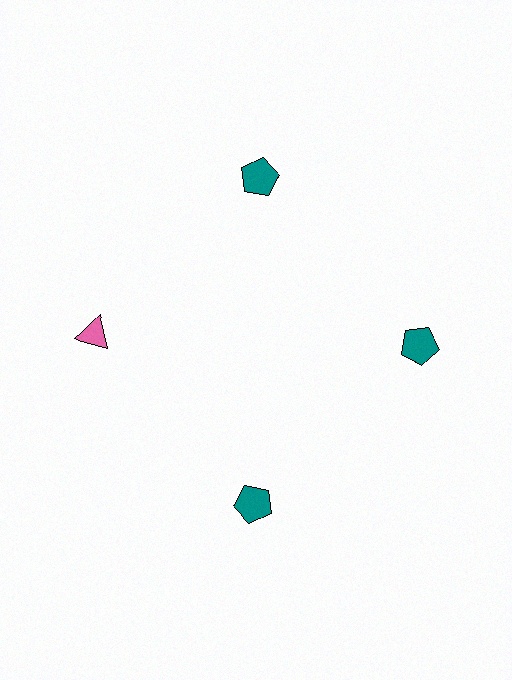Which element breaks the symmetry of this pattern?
The pink triangle at roughly the 9 o'clock position breaks the symmetry. All other shapes are teal pentagons.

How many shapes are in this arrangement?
There are 4 shapes arranged in a ring pattern.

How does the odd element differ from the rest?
It differs in both color (pink instead of teal) and shape (triangle instead of pentagon).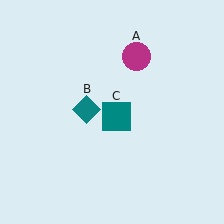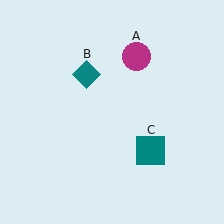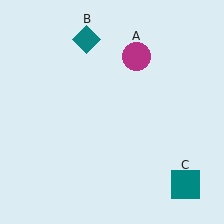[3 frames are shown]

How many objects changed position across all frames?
2 objects changed position: teal diamond (object B), teal square (object C).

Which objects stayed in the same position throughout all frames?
Magenta circle (object A) remained stationary.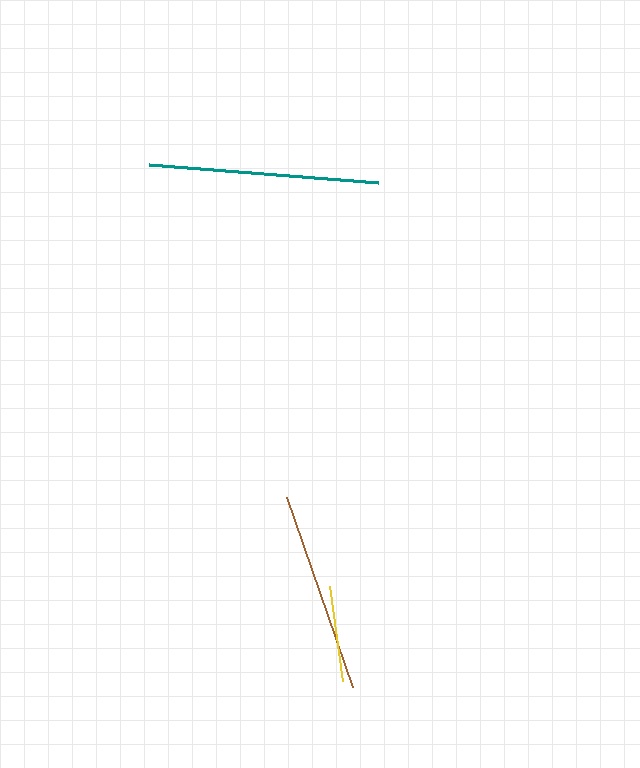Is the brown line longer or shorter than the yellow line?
The brown line is longer than the yellow line.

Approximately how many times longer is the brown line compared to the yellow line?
The brown line is approximately 2.1 times the length of the yellow line.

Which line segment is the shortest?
The yellow line is the shortest at approximately 96 pixels.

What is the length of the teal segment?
The teal segment is approximately 230 pixels long.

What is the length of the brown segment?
The brown segment is approximately 202 pixels long.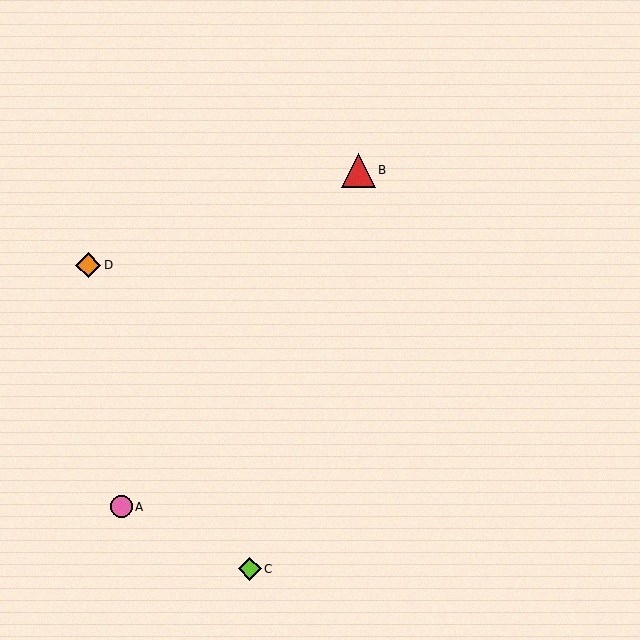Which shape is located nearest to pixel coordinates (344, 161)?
The red triangle (labeled B) at (358, 170) is nearest to that location.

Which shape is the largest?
The red triangle (labeled B) is the largest.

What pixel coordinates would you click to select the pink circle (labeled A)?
Click at (121, 507) to select the pink circle A.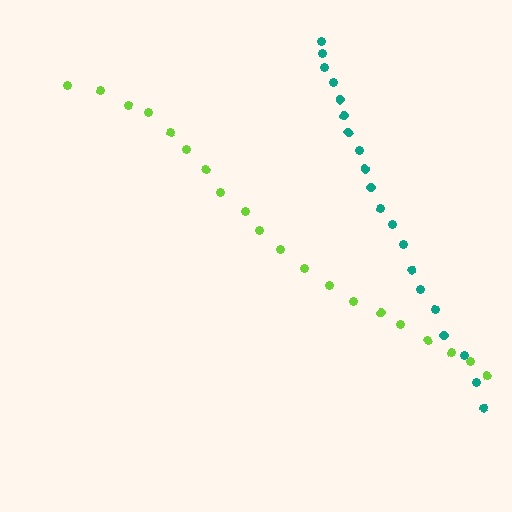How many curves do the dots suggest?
There are 2 distinct paths.